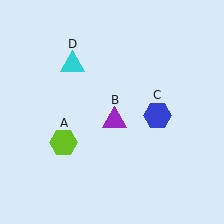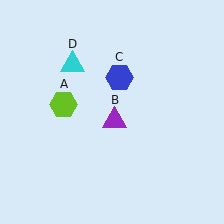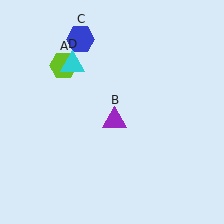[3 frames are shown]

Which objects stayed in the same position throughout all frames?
Purple triangle (object B) and cyan triangle (object D) remained stationary.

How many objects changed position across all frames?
2 objects changed position: lime hexagon (object A), blue hexagon (object C).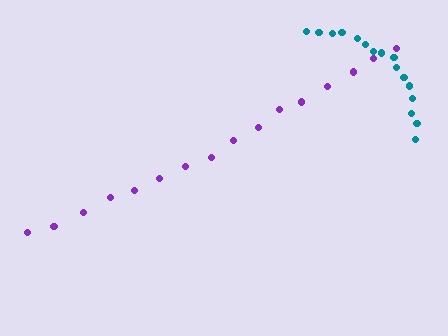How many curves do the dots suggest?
There are 2 distinct paths.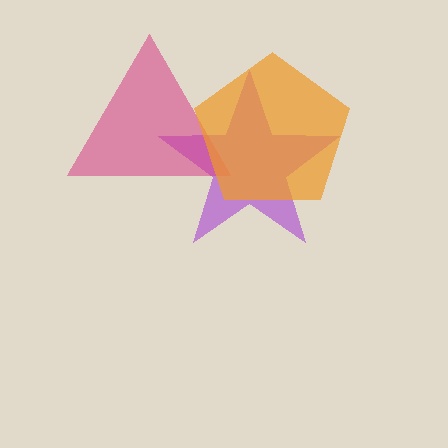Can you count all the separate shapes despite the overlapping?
Yes, there are 3 separate shapes.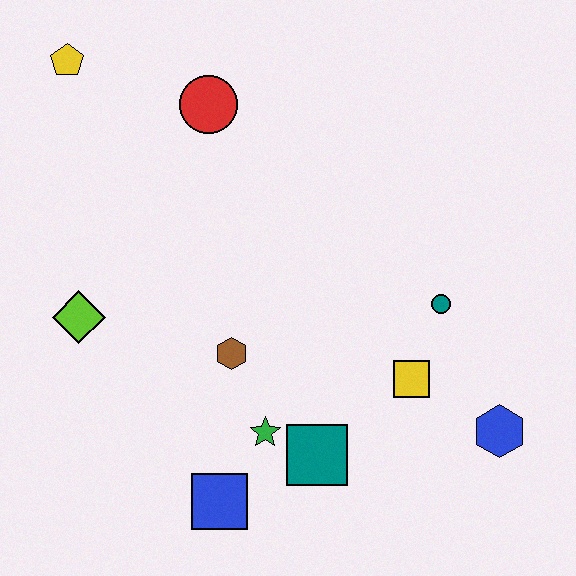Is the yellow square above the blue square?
Yes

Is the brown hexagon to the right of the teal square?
No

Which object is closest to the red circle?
The yellow pentagon is closest to the red circle.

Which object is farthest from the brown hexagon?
The yellow pentagon is farthest from the brown hexagon.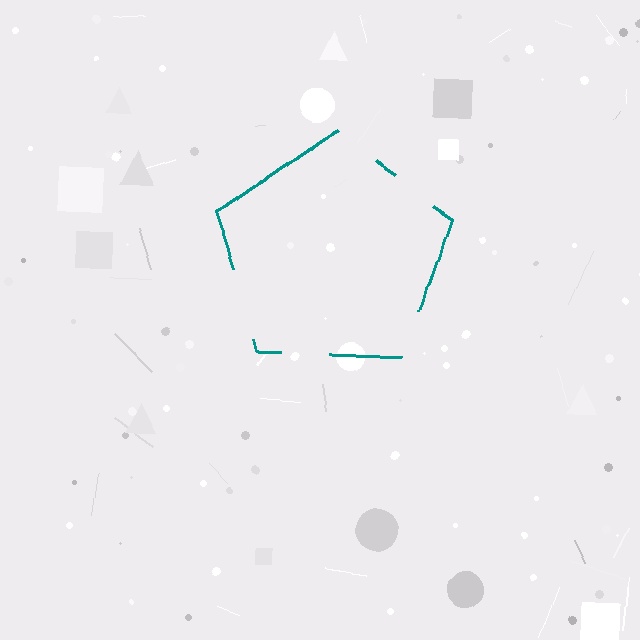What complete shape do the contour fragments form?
The contour fragments form a pentagon.